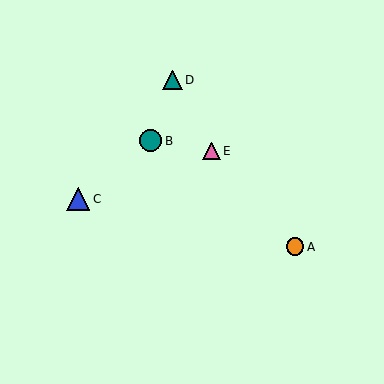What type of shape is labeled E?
Shape E is a pink triangle.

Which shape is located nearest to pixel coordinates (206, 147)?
The pink triangle (labeled E) at (212, 151) is nearest to that location.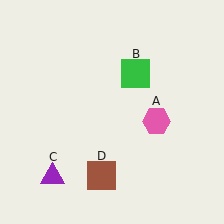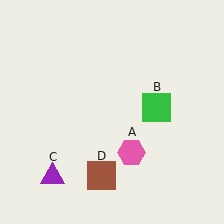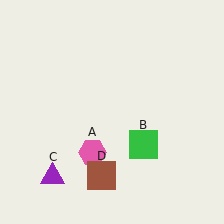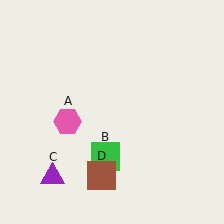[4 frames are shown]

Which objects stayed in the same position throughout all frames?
Purple triangle (object C) and brown square (object D) remained stationary.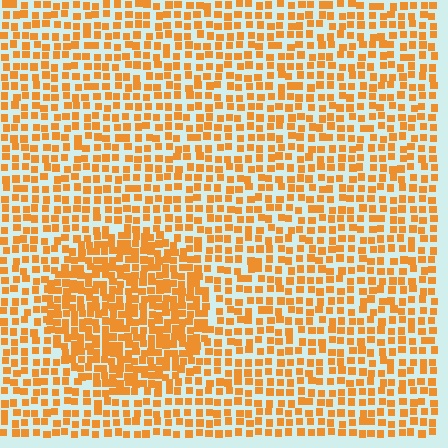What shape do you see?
I see a circle.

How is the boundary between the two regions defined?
The boundary is defined by a change in element density (approximately 1.7x ratio). All elements are the same color, size, and shape.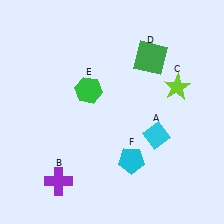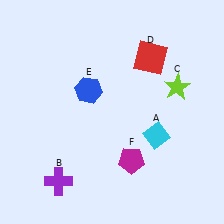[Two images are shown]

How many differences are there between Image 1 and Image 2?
There are 3 differences between the two images.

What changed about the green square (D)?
In Image 1, D is green. In Image 2, it changed to red.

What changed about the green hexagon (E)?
In Image 1, E is green. In Image 2, it changed to blue.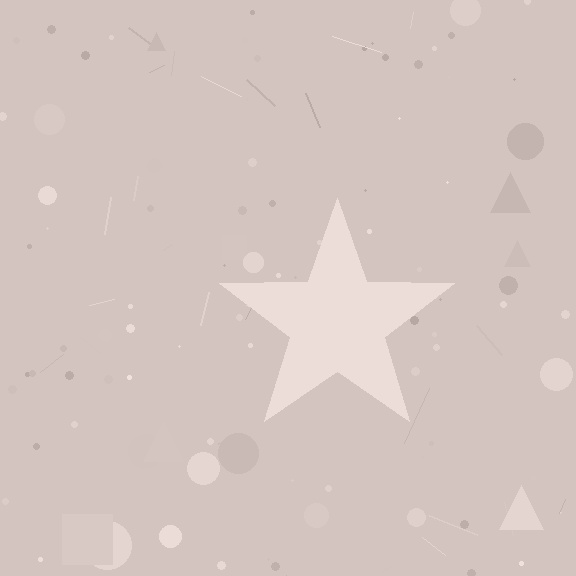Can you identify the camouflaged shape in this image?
The camouflaged shape is a star.